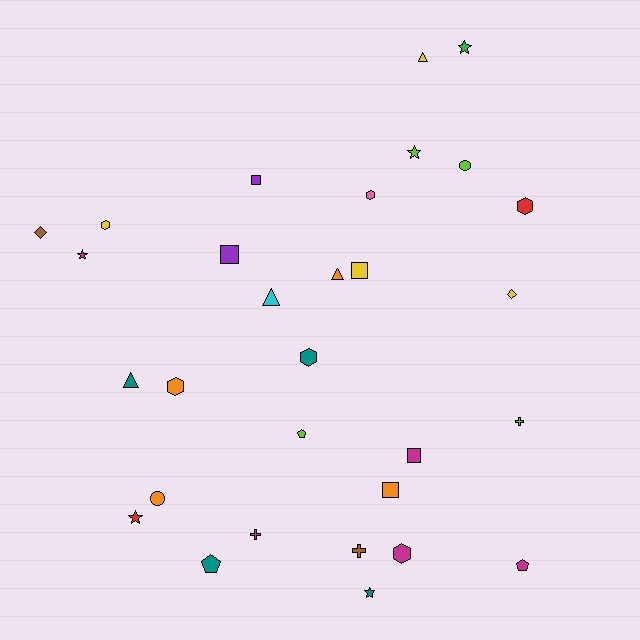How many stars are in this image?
There are 5 stars.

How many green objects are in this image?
There is 1 green object.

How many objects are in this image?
There are 30 objects.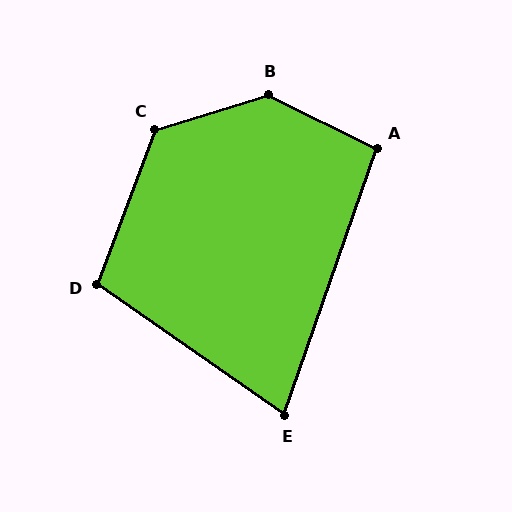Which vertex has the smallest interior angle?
E, at approximately 74 degrees.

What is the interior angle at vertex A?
Approximately 97 degrees (obtuse).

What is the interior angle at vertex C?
Approximately 128 degrees (obtuse).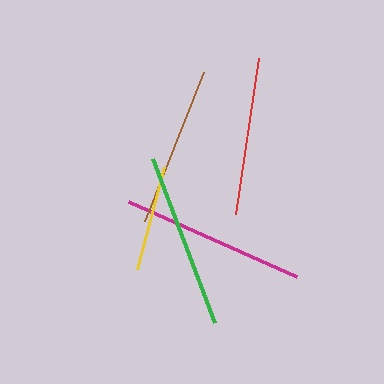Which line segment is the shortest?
The yellow line is the shortest at approximately 106 pixels.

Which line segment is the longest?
The magenta line is the longest at approximately 184 pixels.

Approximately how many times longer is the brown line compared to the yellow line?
The brown line is approximately 1.5 times the length of the yellow line.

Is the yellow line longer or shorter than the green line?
The green line is longer than the yellow line.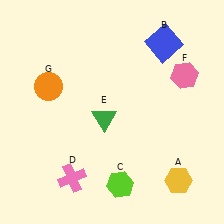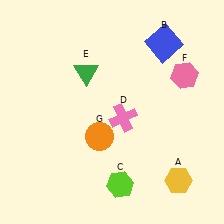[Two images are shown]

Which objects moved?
The objects that moved are: the pink cross (D), the green triangle (E), the orange circle (G).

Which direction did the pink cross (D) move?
The pink cross (D) moved up.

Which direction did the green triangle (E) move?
The green triangle (E) moved up.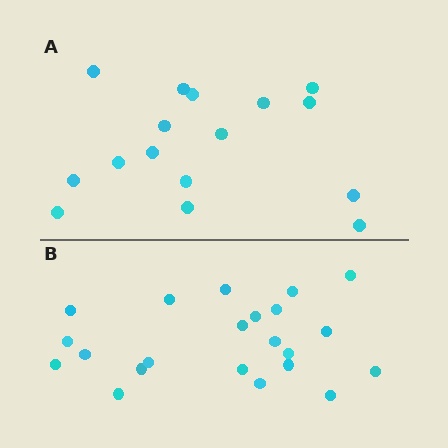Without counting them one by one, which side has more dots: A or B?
Region B (the bottom region) has more dots.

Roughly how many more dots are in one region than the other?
Region B has about 6 more dots than region A.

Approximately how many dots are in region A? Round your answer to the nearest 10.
About 20 dots. (The exact count is 16, which rounds to 20.)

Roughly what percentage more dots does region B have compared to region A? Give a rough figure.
About 40% more.